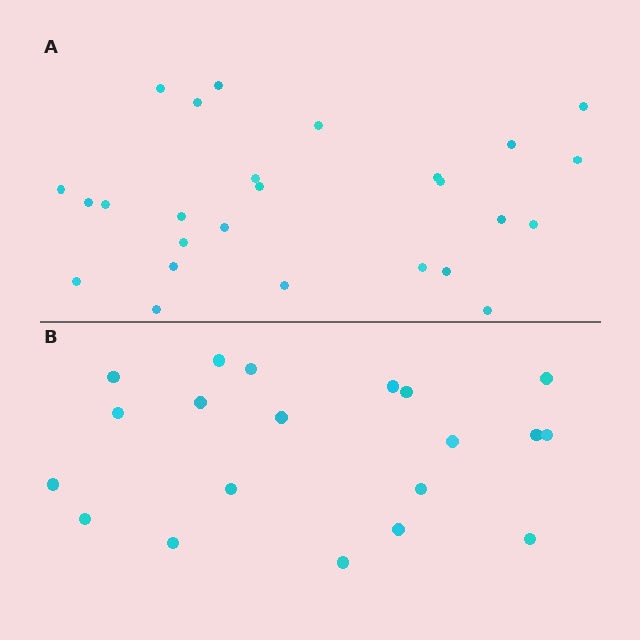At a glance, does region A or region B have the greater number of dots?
Region A (the top region) has more dots.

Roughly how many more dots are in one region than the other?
Region A has about 6 more dots than region B.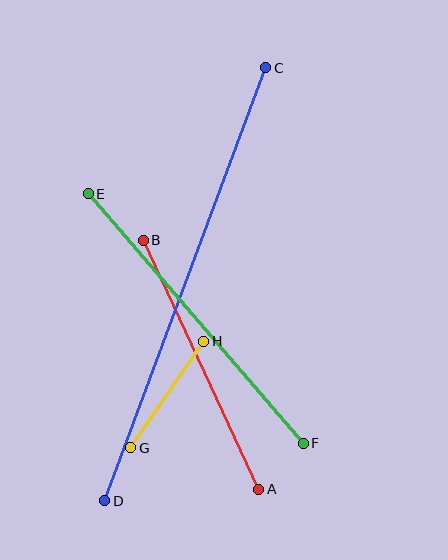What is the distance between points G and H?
The distance is approximately 129 pixels.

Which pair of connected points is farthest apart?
Points C and D are farthest apart.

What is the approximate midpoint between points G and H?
The midpoint is at approximately (167, 395) pixels.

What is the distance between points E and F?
The distance is approximately 329 pixels.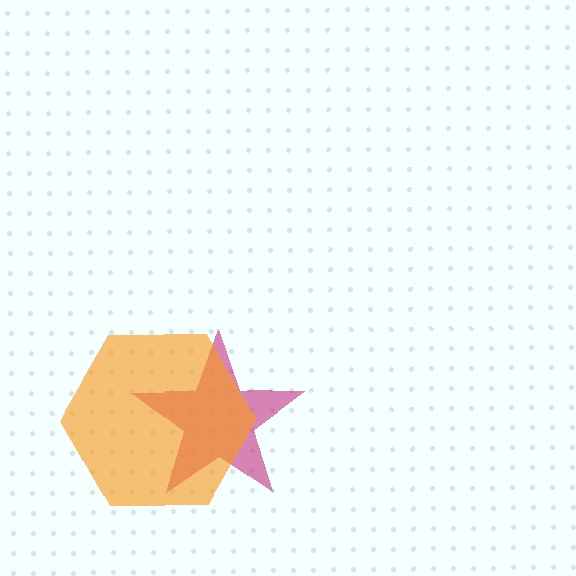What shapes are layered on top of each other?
The layered shapes are: a magenta star, an orange hexagon.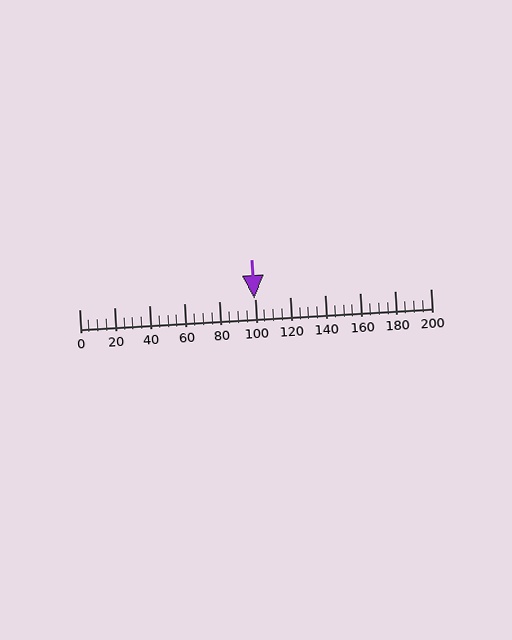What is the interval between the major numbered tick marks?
The major tick marks are spaced 20 units apart.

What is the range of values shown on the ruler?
The ruler shows values from 0 to 200.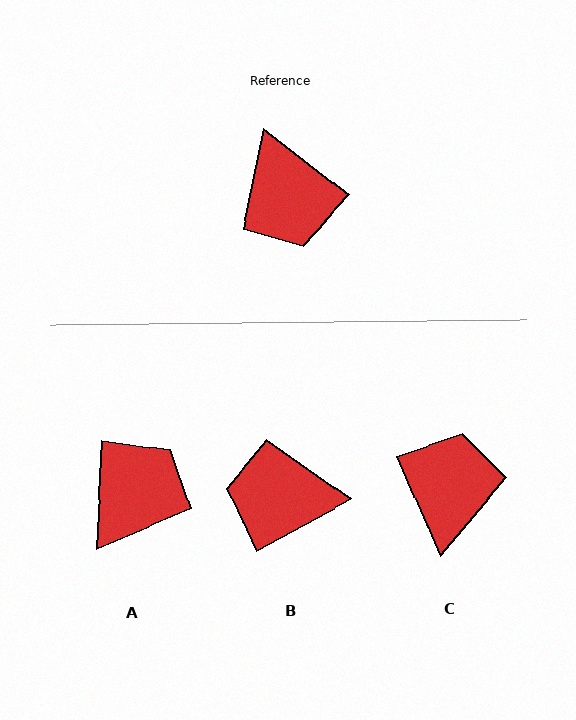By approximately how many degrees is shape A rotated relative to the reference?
Approximately 125 degrees counter-clockwise.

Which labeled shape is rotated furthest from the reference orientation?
C, about 151 degrees away.